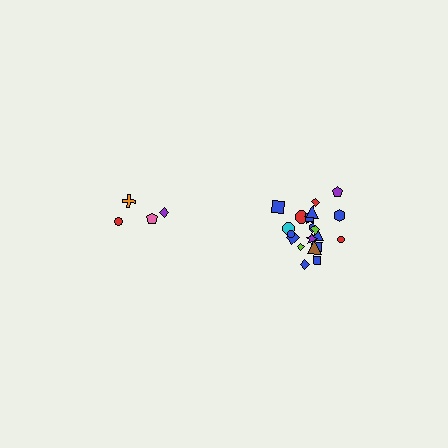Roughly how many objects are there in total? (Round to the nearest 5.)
Roughly 25 objects in total.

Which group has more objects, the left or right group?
The right group.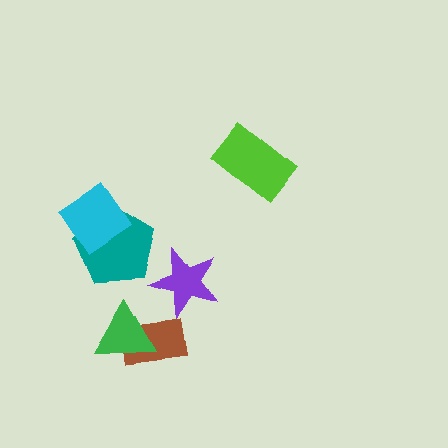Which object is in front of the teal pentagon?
The cyan diamond is in front of the teal pentagon.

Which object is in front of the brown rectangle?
The green triangle is in front of the brown rectangle.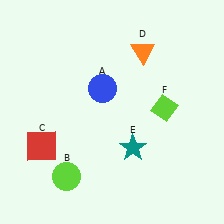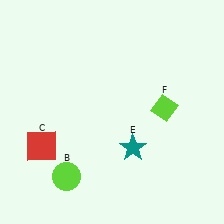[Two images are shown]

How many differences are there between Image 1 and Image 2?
There are 2 differences between the two images.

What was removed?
The orange triangle (D), the blue circle (A) were removed in Image 2.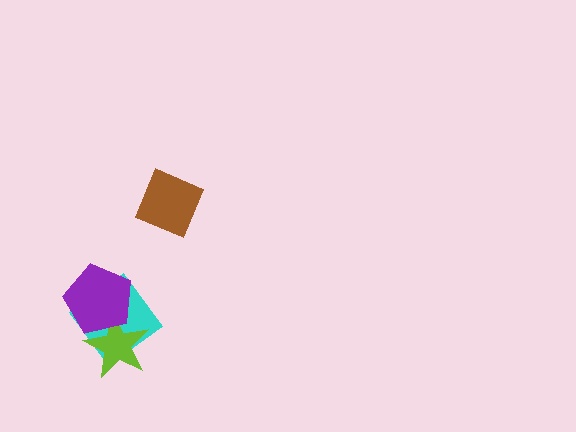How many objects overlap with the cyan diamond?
2 objects overlap with the cyan diamond.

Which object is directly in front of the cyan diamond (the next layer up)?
The lime star is directly in front of the cyan diamond.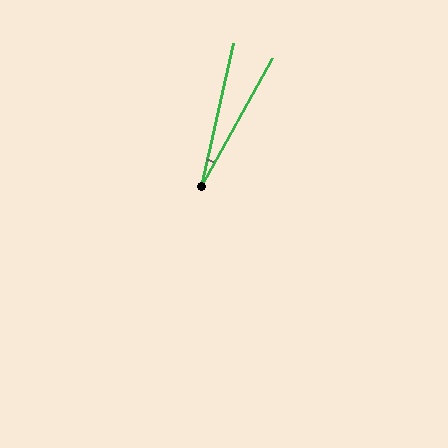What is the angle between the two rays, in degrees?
Approximately 16 degrees.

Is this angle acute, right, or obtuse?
It is acute.